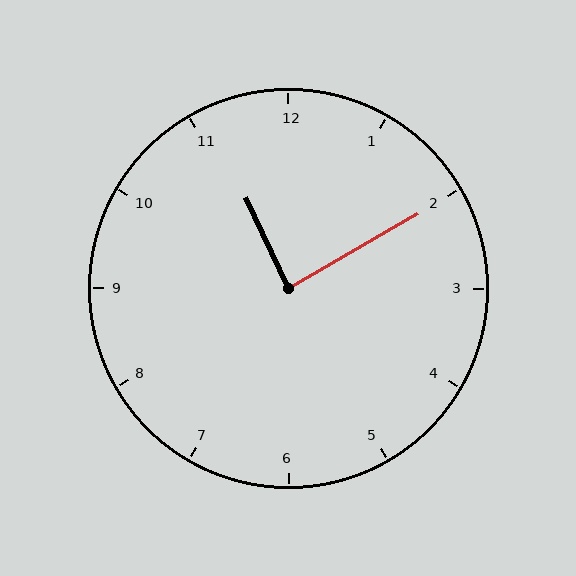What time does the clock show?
11:10.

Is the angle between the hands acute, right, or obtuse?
It is right.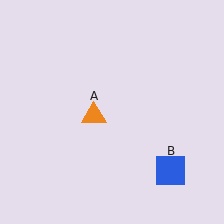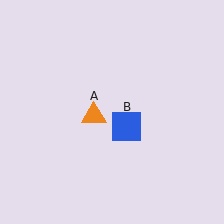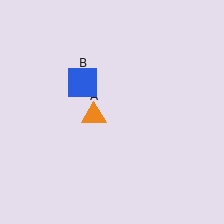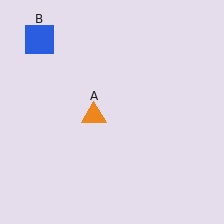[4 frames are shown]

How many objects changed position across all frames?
1 object changed position: blue square (object B).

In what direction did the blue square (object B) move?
The blue square (object B) moved up and to the left.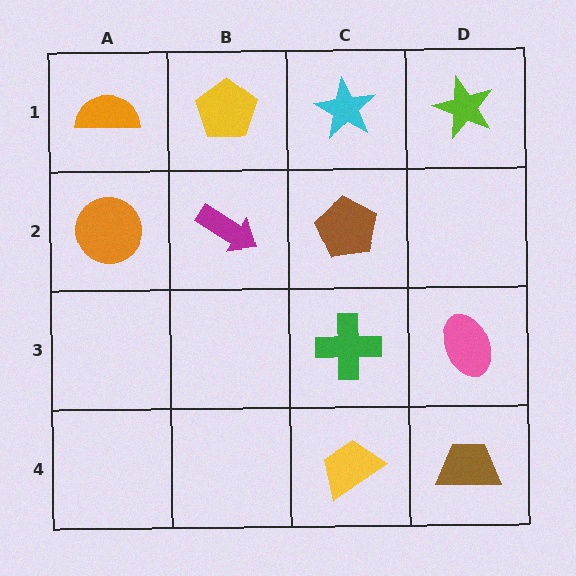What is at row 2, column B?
A magenta arrow.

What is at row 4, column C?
A yellow trapezoid.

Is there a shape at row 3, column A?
No, that cell is empty.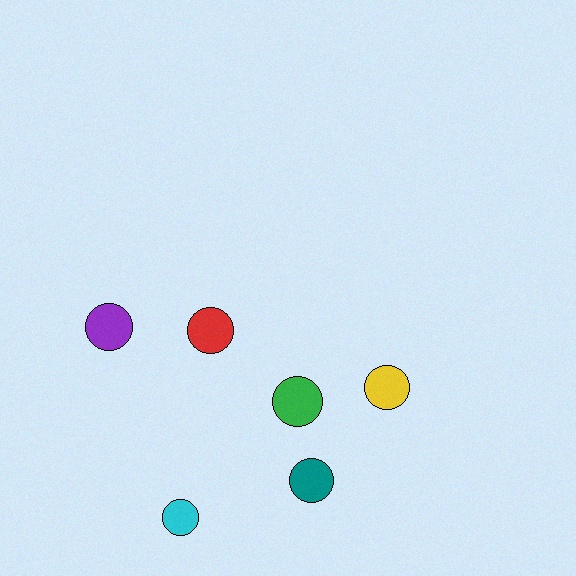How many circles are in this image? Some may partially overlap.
There are 6 circles.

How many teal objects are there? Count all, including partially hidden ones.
There is 1 teal object.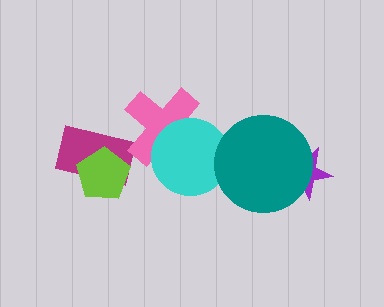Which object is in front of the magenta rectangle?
The lime pentagon is in front of the magenta rectangle.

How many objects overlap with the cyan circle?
2 objects overlap with the cyan circle.